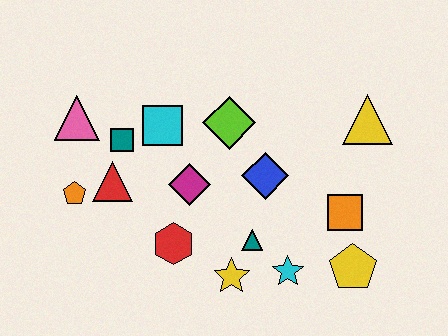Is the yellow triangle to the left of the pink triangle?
No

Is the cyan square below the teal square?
No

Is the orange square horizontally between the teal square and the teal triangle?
No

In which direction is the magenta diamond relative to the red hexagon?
The magenta diamond is above the red hexagon.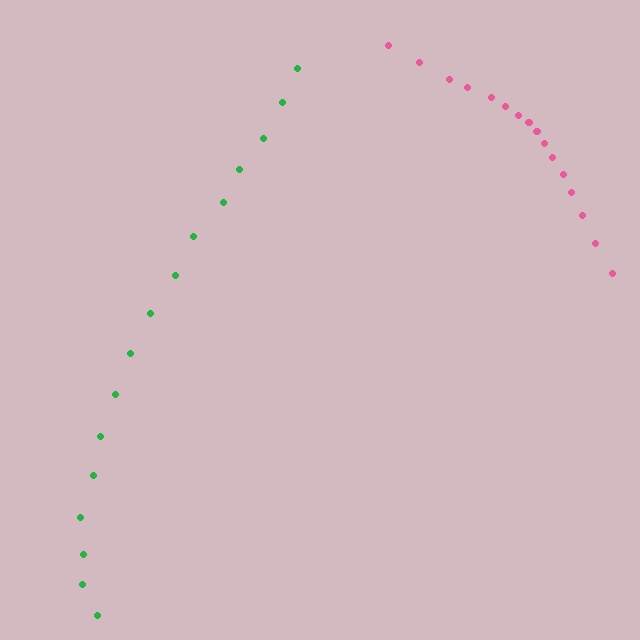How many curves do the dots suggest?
There are 2 distinct paths.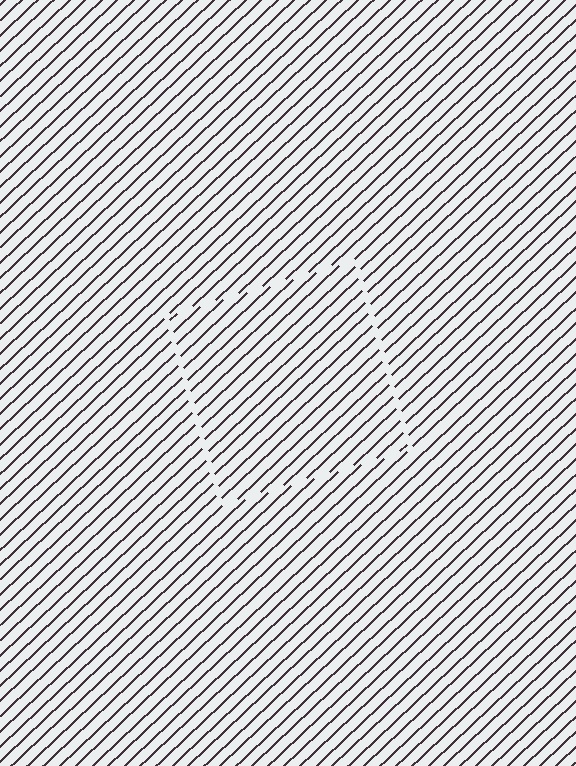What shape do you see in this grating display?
An illusory square. The interior of the shape contains the same grating, shifted by half a period — the contour is defined by the phase discontinuity where line-ends from the inner and outer gratings abut.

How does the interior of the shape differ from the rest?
The interior of the shape contains the same grating, shifted by half a period — the contour is defined by the phase discontinuity where line-ends from the inner and outer gratings abut.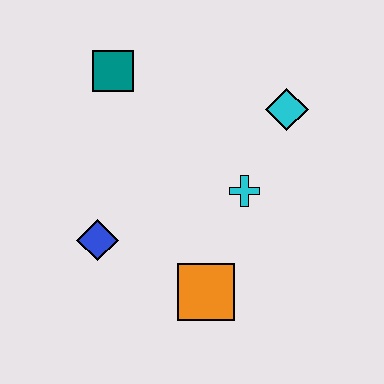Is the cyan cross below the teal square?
Yes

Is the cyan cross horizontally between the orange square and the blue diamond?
No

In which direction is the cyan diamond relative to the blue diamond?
The cyan diamond is to the right of the blue diamond.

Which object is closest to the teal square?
The blue diamond is closest to the teal square.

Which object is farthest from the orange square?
The teal square is farthest from the orange square.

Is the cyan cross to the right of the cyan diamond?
No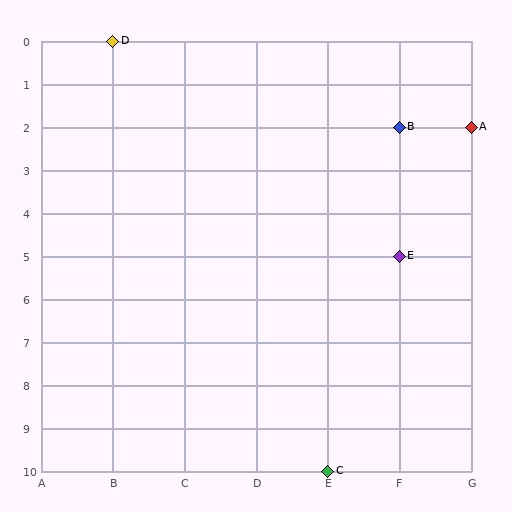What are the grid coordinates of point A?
Point A is at grid coordinates (G, 2).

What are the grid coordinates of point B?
Point B is at grid coordinates (F, 2).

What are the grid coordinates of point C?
Point C is at grid coordinates (E, 10).